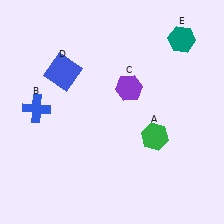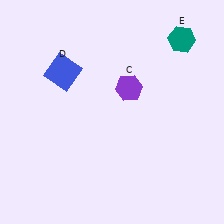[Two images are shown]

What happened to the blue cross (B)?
The blue cross (B) was removed in Image 2. It was in the top-left area of Image 1.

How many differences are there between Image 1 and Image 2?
There are 2 differences between the two images.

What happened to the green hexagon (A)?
The green hexagon (A) was removed in Image 2. It was in the bottom-right area of Image 1.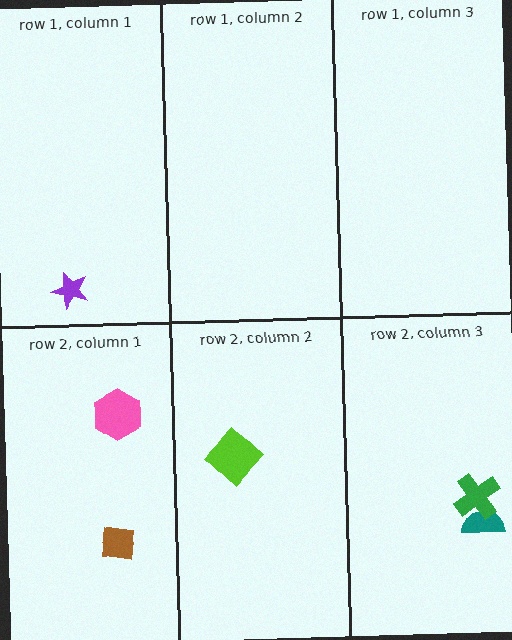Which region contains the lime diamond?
The row 2, column 2 region.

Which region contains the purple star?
The row 1, column 1 region.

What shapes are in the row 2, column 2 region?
The lime diamond.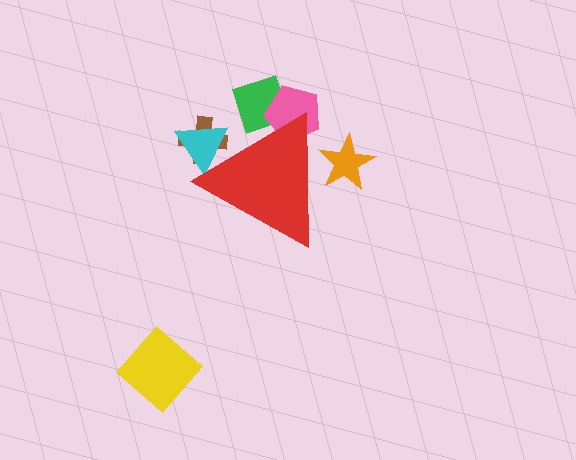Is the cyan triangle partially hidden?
Yes, the cyan triangle is partially hidden behind the red triangle.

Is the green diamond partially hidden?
Yes, the green diamond is partially hidden behind the red triangle.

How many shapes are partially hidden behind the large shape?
5 shapes are partially hidden.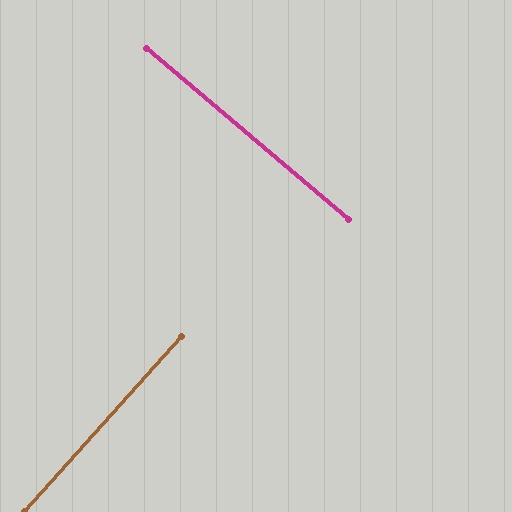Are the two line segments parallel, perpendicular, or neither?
Perpendicular — they meet at approximately 88°.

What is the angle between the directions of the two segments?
Approximately 88 degrees.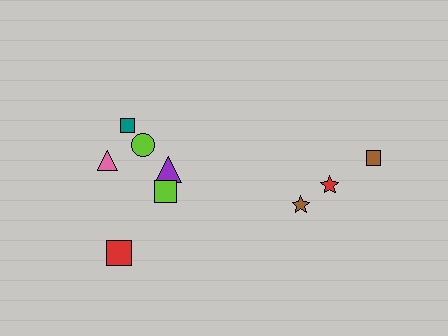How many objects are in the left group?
There are 6 objects.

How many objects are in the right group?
There are 3 objects.